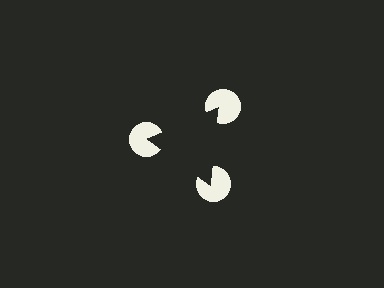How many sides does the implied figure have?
3 sides.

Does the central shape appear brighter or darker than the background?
It typically appears slightly darker than the background, even though no actual brightness change is drawn.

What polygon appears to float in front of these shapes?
An illusory triangle — its edges are inferred from the aligned wedge cuts in the pac-man discs, not physically drawn.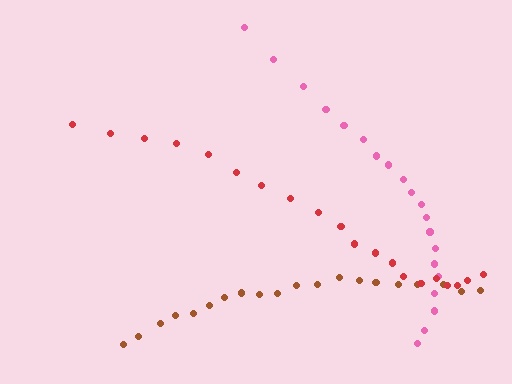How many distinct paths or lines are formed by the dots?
There are 3 distinct paths.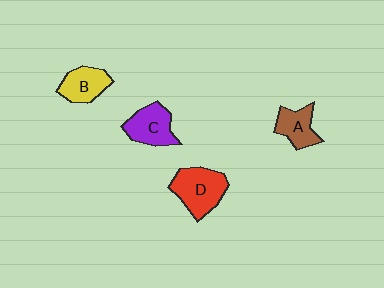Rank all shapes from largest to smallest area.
From largest to smallest: D (red), C (purple), B (yellow), A (brown).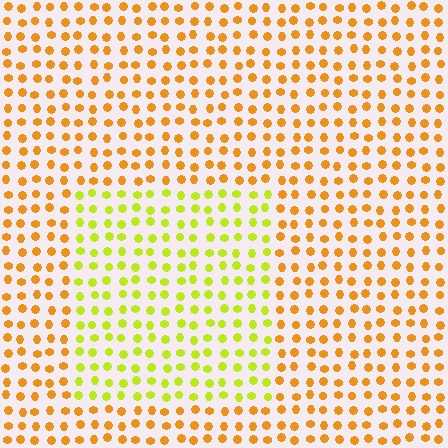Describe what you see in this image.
The image is filled with small orange elements in a uniform arrangement. A rectangle-shaped region is visible where the elements are tinted to a slightly different hue, forming a subtle color boundary.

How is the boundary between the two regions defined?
The boundary is defined purely by a slight shift in hue (about 40 degrees). Spacing, size, and orientation are identical on both sides.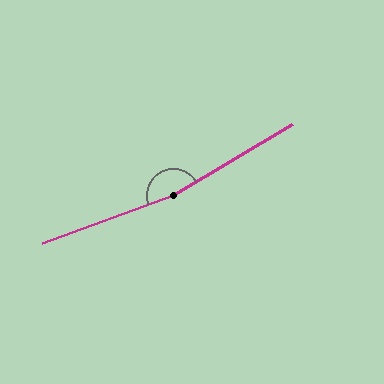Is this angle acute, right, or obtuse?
It is obtuse.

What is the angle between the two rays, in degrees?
Approximately 169 degrees.